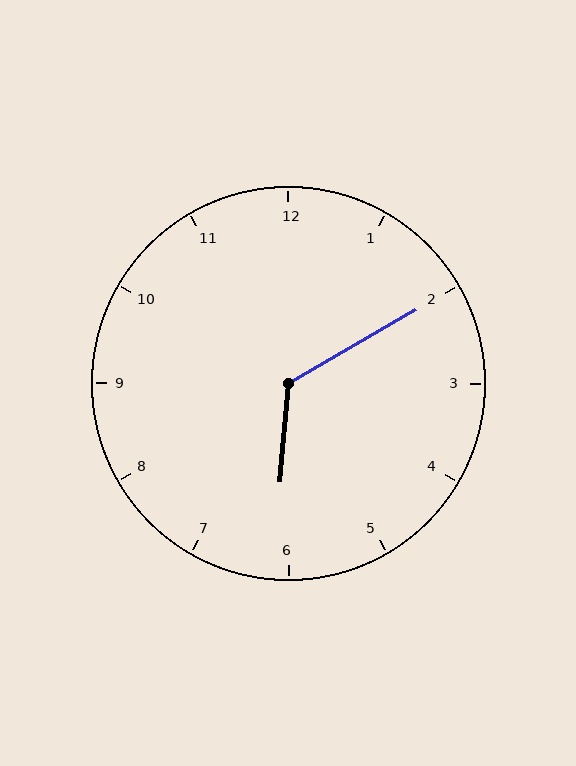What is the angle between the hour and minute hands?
Approximately 125 degrees.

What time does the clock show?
6:10.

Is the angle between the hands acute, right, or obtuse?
It is obtuse.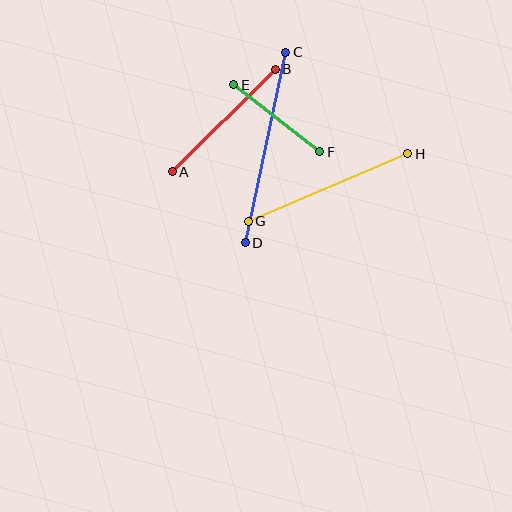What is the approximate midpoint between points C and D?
The midpoint is at approximately (266, 148) pixels.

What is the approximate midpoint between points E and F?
The midpoint is at approximately (277, 118) pixels.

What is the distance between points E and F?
The distance is approximately 109 pixels.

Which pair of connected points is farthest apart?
Points C and D are farthest apart.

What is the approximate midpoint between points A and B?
The midpoint is at approximately (224, 120) pixels.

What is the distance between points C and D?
The distance is approximately 195 pixels.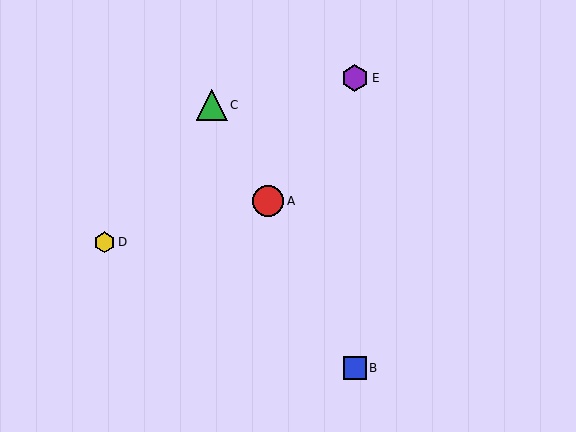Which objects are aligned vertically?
Objects B, E are aligned vertically.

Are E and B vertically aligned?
Yes, both are at x≈355.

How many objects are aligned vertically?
2 objects (B, E) are aligned vertically.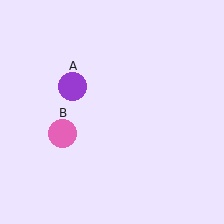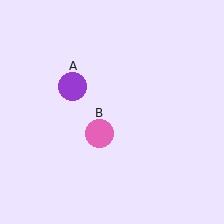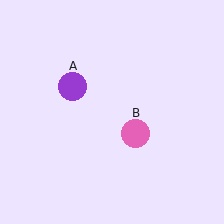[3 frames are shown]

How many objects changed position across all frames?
1 object changed position: pink circle (object B).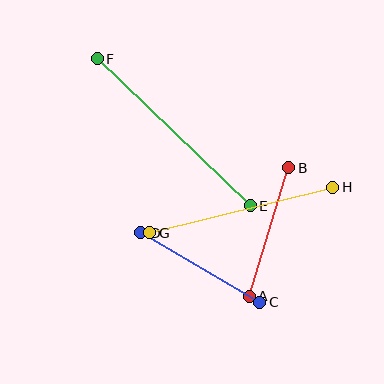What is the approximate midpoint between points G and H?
The midpoint is at approximately (241, 210) pixels.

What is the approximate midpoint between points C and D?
The midpoint is at approximately (200, 267) pixels.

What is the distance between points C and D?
The distance is approximately 138 pixels.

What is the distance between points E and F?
The distance is approximately 212 pixels.